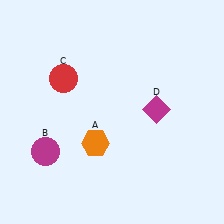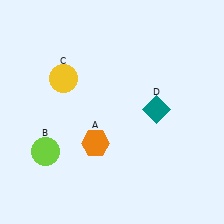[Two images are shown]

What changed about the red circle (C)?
In Image 1, C is red. In Image 2, it changed to yellow.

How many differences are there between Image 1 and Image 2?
There are 3 differences between the two images.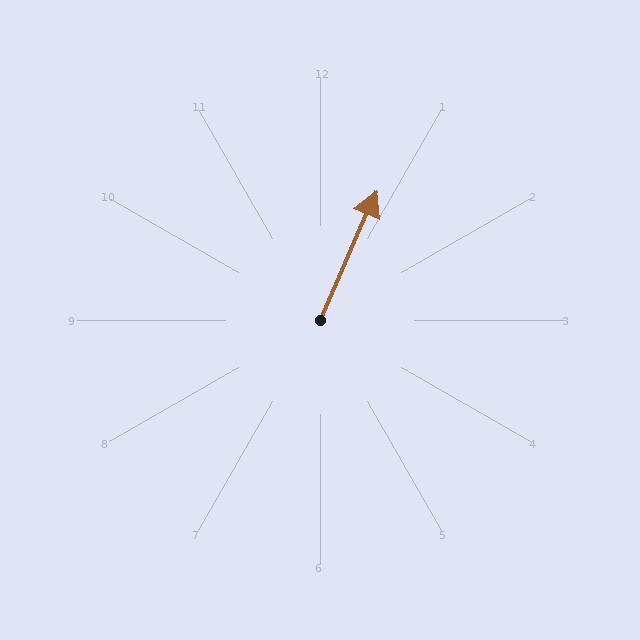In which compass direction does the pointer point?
Northeast.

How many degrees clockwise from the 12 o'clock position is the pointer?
Approximately 23 degrees.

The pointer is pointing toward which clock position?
Roughly 1 o'clock.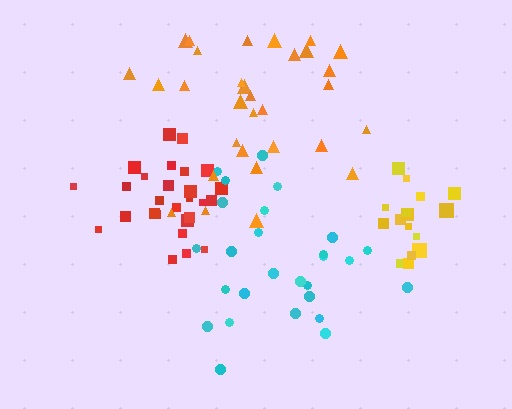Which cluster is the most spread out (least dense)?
Orange.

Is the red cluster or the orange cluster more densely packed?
Red.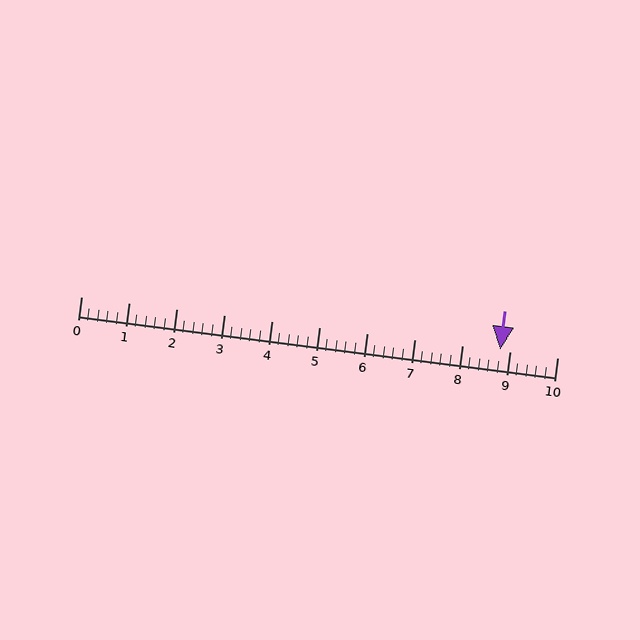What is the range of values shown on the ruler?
The ruler shows values from 0 to 10.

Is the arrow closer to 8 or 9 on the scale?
The arrow is closer to 9.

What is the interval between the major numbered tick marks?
The major tick marks are spaced 1 units apart.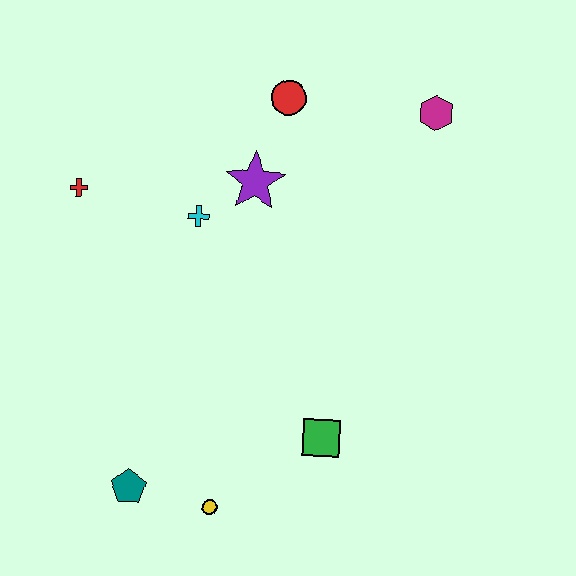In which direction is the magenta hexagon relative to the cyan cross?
The magenta hexagon is to the right of the cyan cross.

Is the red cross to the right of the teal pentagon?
No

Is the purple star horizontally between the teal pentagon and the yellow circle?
No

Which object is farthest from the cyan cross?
The yellow circle is farthest from the cyan cross.